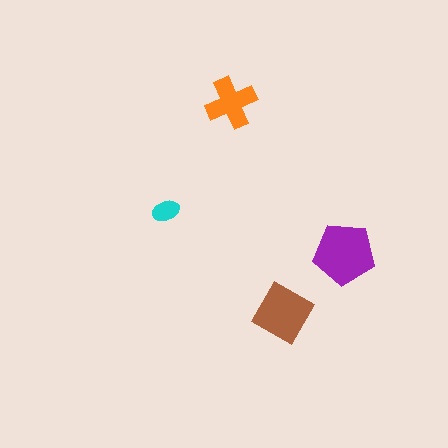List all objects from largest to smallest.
The purple pentagon, the brown diamond, the orange cross, the cyan ellipse.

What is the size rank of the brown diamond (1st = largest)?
2nd.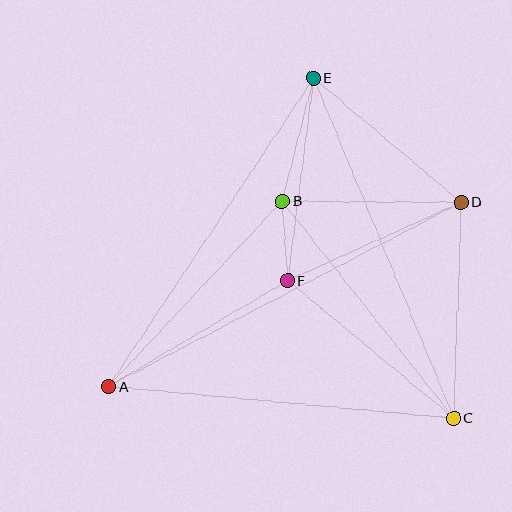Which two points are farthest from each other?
Points A and D are farthest from each other.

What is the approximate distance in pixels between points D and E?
The distance between D and E is approximately 193 pixels.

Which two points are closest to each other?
Points B and F are closest to each other.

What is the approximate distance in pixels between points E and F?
The distance between E and F is approximately 204 pixels.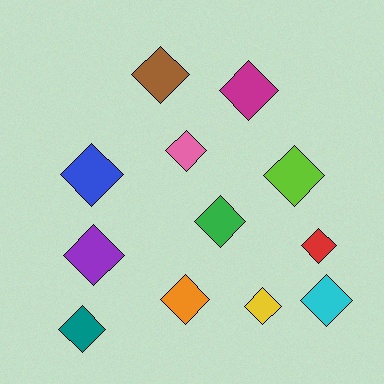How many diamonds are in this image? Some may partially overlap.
There are 12 diamonds.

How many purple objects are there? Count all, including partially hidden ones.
There is 1 purple object.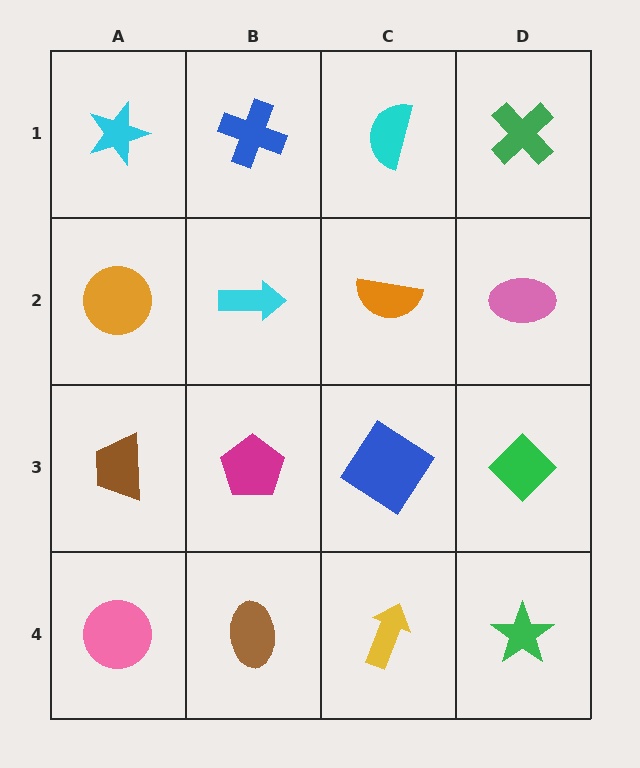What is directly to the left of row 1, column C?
A blue cross.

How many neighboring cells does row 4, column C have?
3.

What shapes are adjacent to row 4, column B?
A magenta pentagon (row 3, column B), a pink circle (row 4, column A), a yellow arrow (row 4, column C).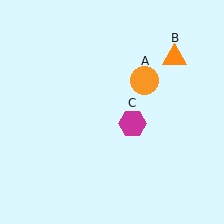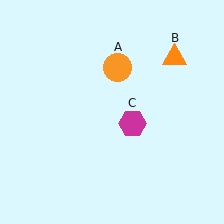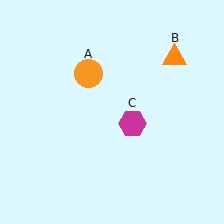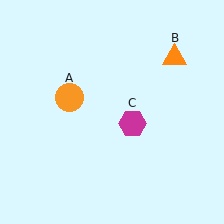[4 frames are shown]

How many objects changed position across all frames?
1 object changed position: orange circle (object A).